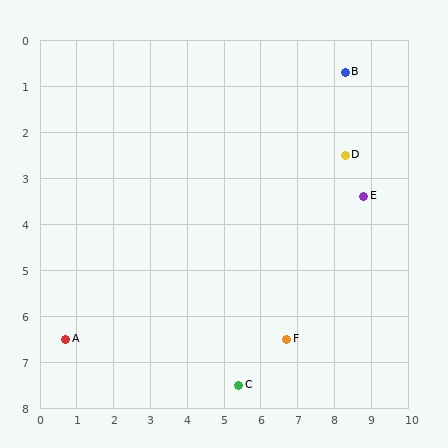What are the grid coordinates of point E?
Point E is at approximately (8.8, 3.4).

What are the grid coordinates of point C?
Point C is at approximately (5.4, 7.5).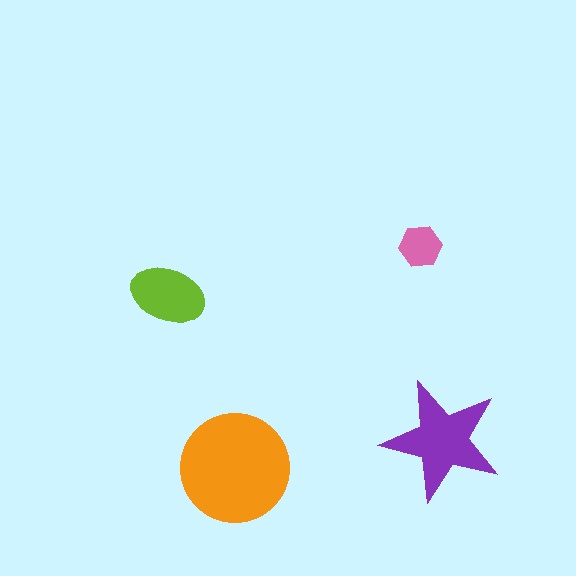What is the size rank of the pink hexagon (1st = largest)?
4th.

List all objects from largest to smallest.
The orange circle, the purple star, the lime ellipse, the pink hexagon.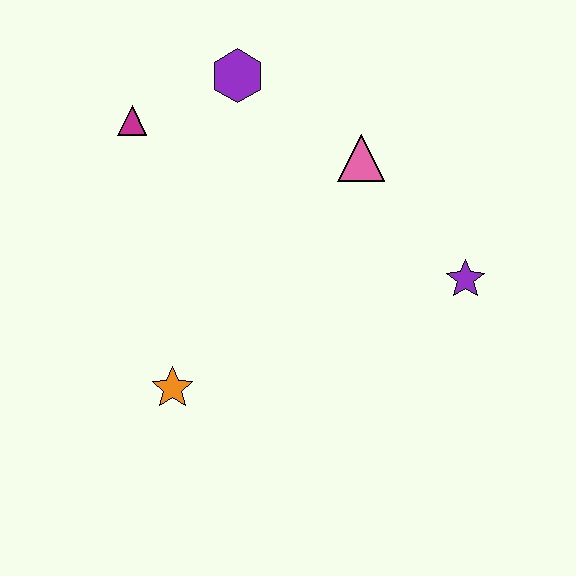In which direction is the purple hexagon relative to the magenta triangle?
The purple hexagon is to the right of the magenta triangle.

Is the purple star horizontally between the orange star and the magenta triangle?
No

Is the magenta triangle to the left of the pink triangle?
Yes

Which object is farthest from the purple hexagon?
The orange star is farthest from the purple hexagon.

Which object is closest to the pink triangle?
The purple hexagon is closest to the pink triangle.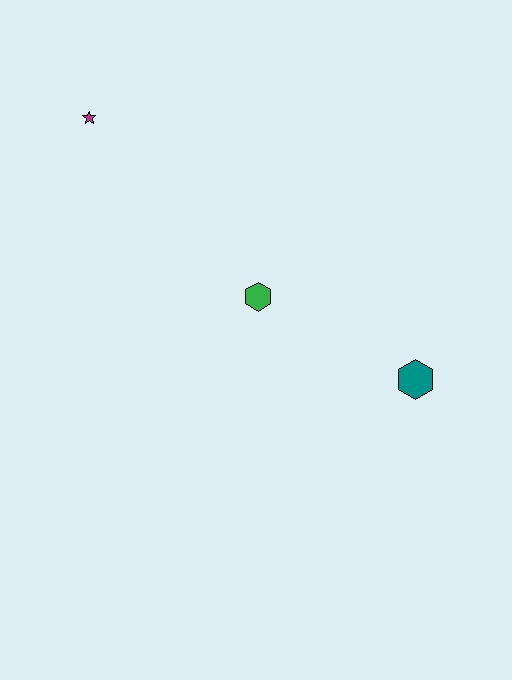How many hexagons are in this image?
There are 2 hexagons.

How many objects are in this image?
There are 3 objects.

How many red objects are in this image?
There are no red objects.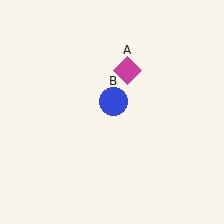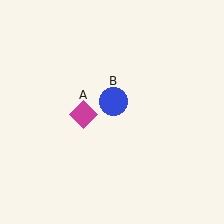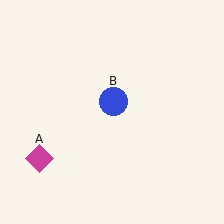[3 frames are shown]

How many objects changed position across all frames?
1 object changed position: magenta diamond (object A).